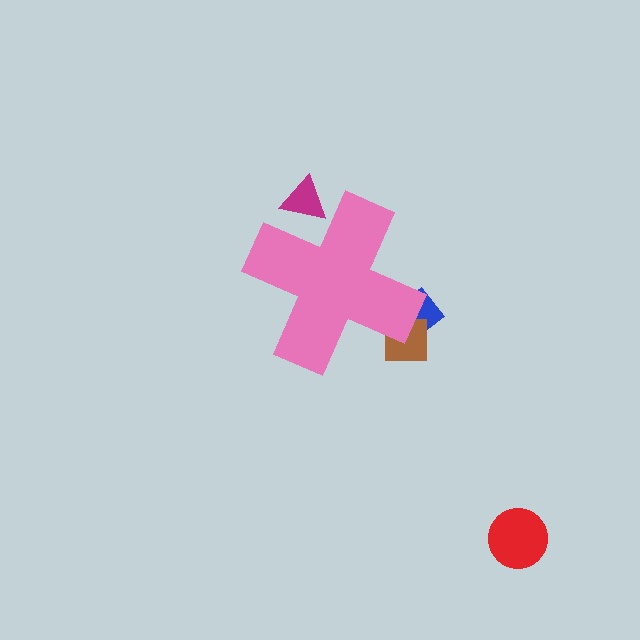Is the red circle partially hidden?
No, the red circle is fully visible.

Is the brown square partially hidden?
Yes, the brown square is partially hidden behind the pink cross.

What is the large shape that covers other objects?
A pink cross.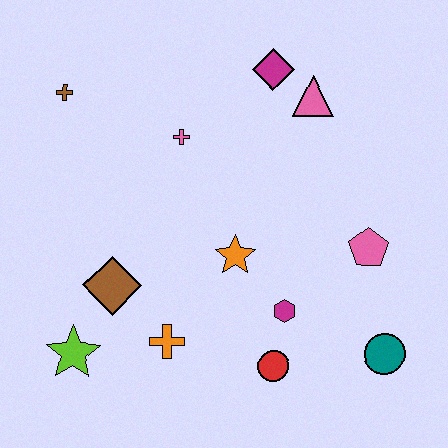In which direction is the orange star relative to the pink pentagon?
The orange star is to the left of the pink pentagon.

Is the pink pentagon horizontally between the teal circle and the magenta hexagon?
Yes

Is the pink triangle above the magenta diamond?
No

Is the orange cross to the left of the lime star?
No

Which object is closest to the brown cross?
The pink cross is closest to the brown cross.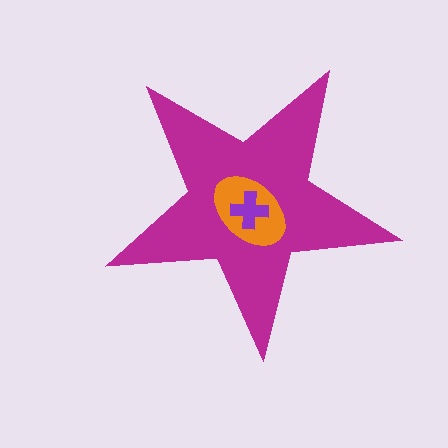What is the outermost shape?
The magenta star.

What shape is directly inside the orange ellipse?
The purple cross.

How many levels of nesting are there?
3.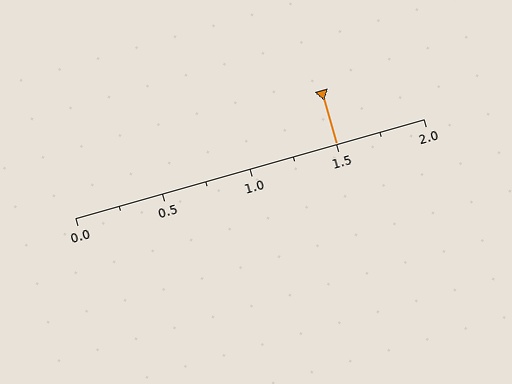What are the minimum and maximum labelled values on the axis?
The axis runs from 0.0 to 2.0.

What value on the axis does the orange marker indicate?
The marker indicates approximately 1.5.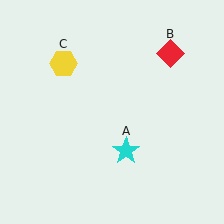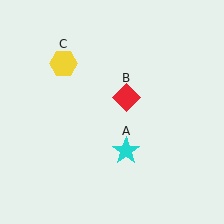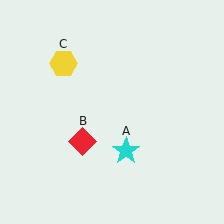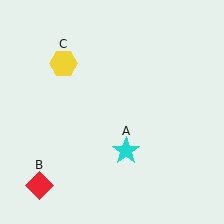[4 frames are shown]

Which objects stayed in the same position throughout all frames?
Cyan star (object A) and yellow hexagon (object C) remained stationary.